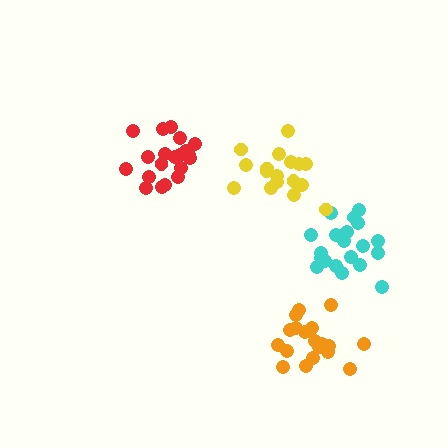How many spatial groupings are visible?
There are 4 spatial groupings.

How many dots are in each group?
Group 1: 21 dots, Group 2: 20 dots, Group 3: 20 dots, Group 4: 17 dots (78 total).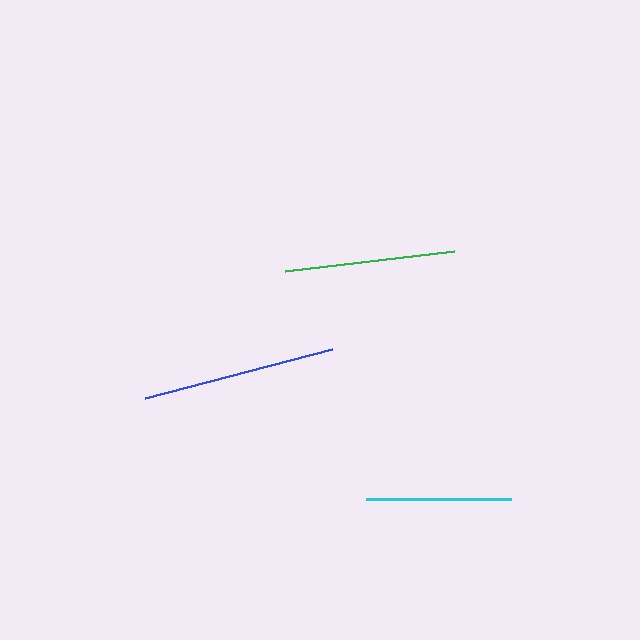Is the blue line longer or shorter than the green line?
The blue line is longer than the green line.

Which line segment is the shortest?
The cyan line is the shortest at approximately 145 pixels.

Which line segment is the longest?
The blue line is the longest at approximately 193 pixels.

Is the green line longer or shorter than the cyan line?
The green line is longer than the cyan line.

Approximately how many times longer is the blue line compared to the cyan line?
The blue line is approximately 1.3 times the length of the cyan line.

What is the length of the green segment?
The green segment is approximately 169 pixels long.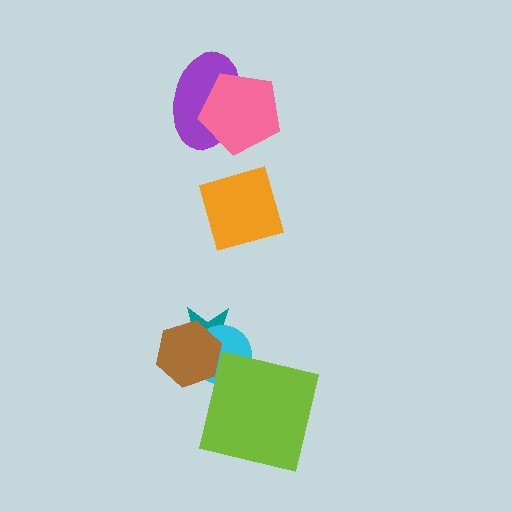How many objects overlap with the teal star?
2 objects overlap with the teal star.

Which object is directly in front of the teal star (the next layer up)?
The cyan circle is directly in front of the teal star.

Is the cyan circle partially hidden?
Yes, it is partially covered by another shape.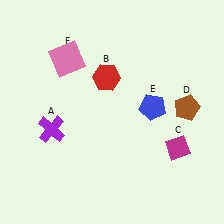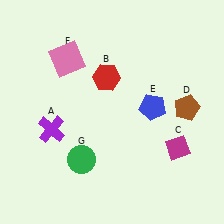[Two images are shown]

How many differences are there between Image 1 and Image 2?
There is 1 difference between the two images.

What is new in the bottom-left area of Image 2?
A green circle (G) was added in the bottom-left area of Image 2.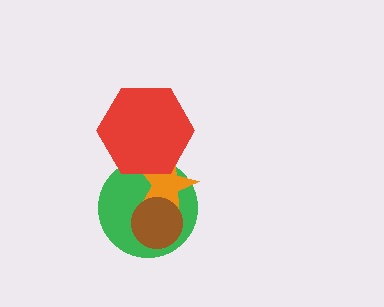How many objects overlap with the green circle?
3 objects overlap with the green circle.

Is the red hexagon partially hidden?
No, no other shape covers it.